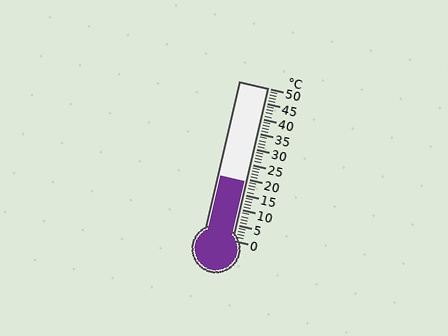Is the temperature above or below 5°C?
The temperature is above 5°C.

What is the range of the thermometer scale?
The thermometer scale ranges from 0°C to 50°C.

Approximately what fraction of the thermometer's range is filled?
The thermometer is filled to approximately 40% of its range.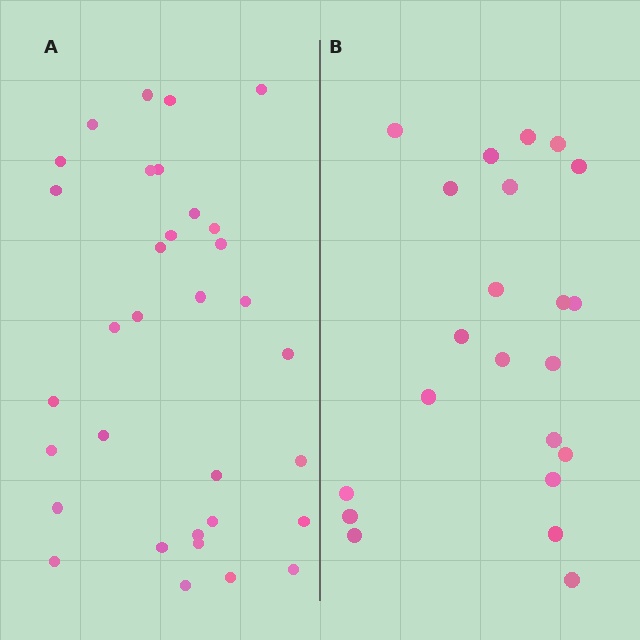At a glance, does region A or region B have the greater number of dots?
Region A (the left region) has more dots.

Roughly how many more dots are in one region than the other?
Region A has roughly 12 or so more dots than region B.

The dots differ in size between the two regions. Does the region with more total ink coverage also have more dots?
No. Region B has more total ink coverage because its dots are larger, but region A actually contains more individual dots. Total area can be misleading — the number of items is what matters here.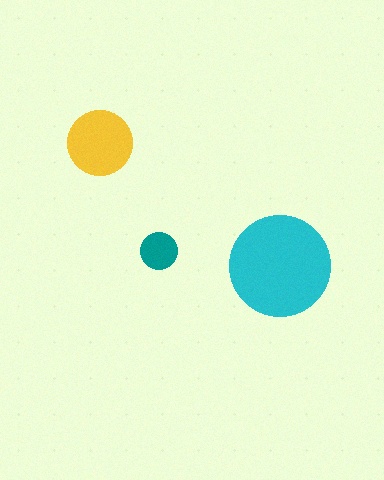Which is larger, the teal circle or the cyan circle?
The cyan one.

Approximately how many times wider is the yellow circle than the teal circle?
About 1.5 times wider.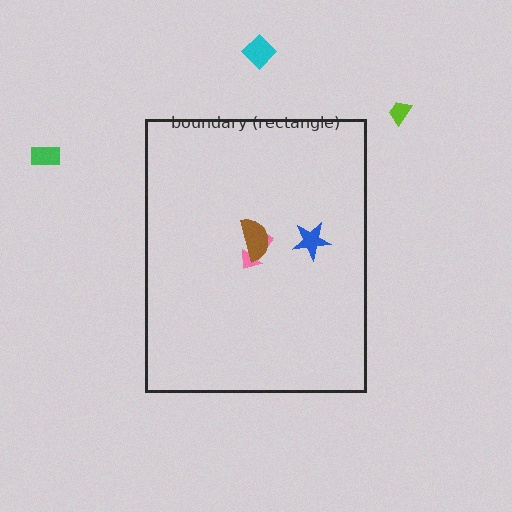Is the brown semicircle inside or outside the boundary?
Inside.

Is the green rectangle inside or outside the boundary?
Outside.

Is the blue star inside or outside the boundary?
Inside.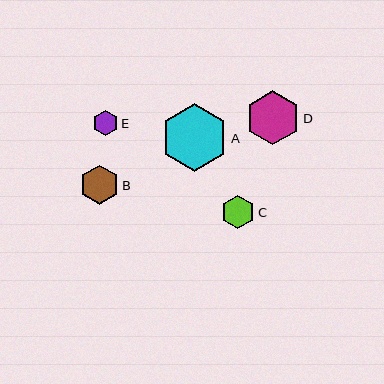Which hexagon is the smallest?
Hexagon E is the smallest with a size of approximately 25 pixels.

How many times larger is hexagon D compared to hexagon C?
Hexagon D is approximately 1.6 times the size of hexagon C.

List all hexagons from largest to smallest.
From largest to smallest: A, D, B, C, E.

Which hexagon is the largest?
Hexagon A is the largest with a size of approximately 67 pixels.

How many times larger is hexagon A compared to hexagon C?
Hexagon A is approximately 2.0 times the size of hexagon C.